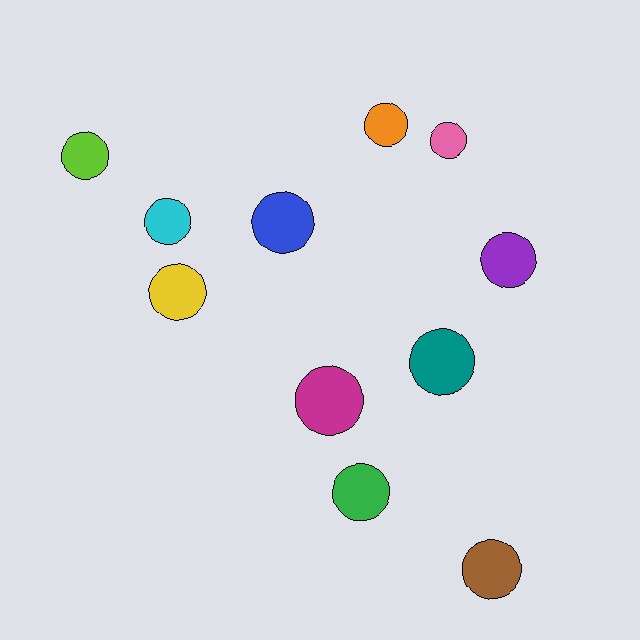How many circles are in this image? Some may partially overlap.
There are 11 circles.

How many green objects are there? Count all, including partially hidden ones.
There is 1 green object.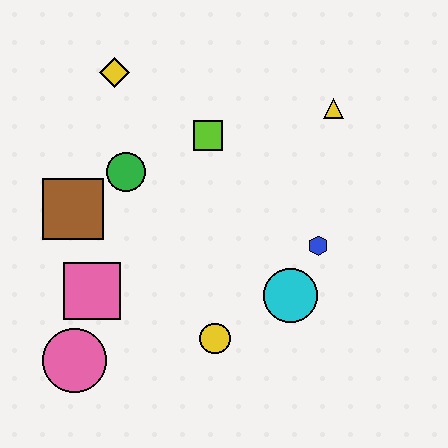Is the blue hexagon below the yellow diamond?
Yes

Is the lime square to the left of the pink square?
No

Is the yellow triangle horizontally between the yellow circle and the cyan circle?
No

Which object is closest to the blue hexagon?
The cyan circle is closest to the blue hexagon.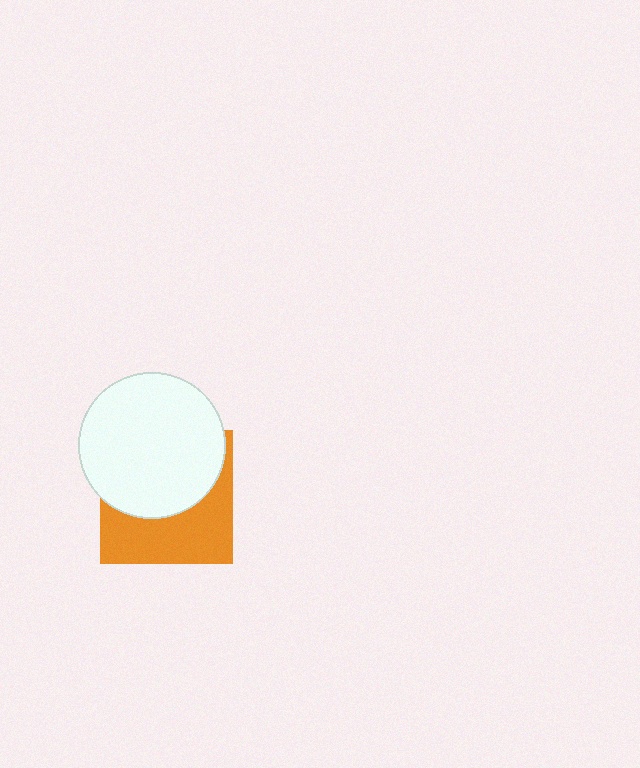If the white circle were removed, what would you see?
You would see the complete orange square.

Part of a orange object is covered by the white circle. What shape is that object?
It is a square.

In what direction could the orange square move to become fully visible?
The orange square could move down. That would shift it out from behind the white circle entirely.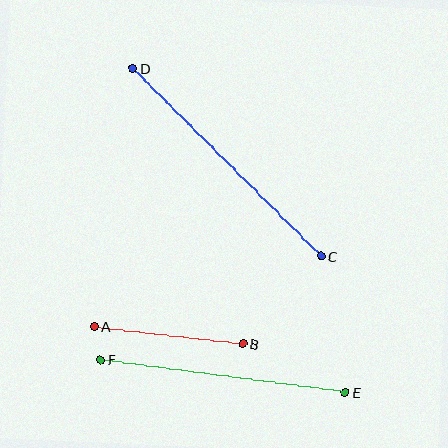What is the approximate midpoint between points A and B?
The midpoint is at approximately (169, 335) pixels.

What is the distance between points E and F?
The distance is approximately 247 pixels.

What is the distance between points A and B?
The distance is approximately 149 pixels.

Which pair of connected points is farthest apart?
Points C and D are farthest apart.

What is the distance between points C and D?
The distance is approximately 266 pixels.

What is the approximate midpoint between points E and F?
The midpoint is at approximately (223, 376) pixels.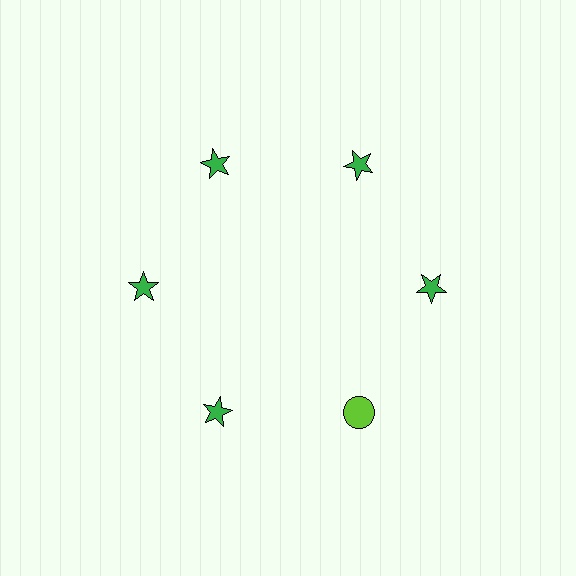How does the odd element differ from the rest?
It differs in both color (lime instead of green) and shape (circle instead of star).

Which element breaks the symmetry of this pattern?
The lime circle at roughly the 5 o'clock position breaks the symmetry. All other shapes are green stars.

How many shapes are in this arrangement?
There are 6 shapes arranged in a ring pattern.